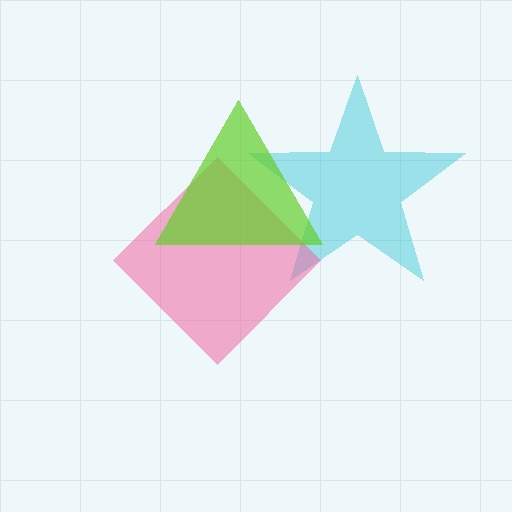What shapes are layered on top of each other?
The layered shapes are: a cyan star, a pink diamond, a lime triangle.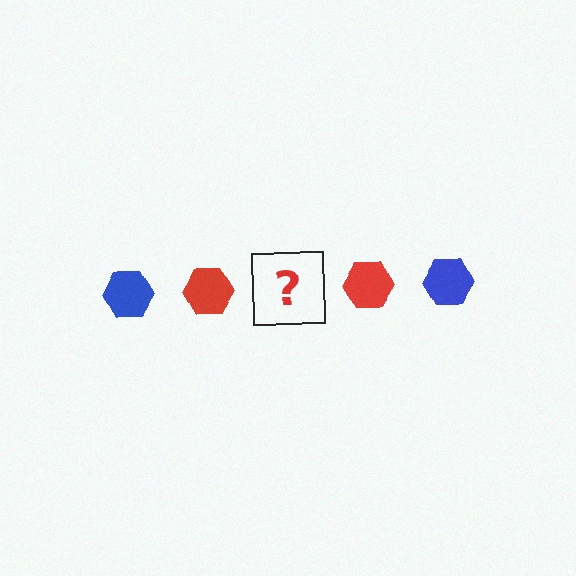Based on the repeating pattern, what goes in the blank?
The blank should be a blue hexagon.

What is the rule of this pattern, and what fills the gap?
The rule is that the pattern cycles through blue, red hexagons. The gap should be filled with a blue hexagon.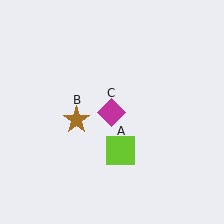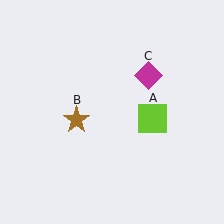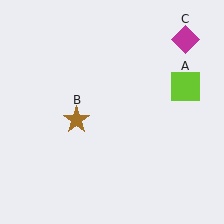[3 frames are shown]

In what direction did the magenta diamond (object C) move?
The magenta diamond (object C) moved up and to the right.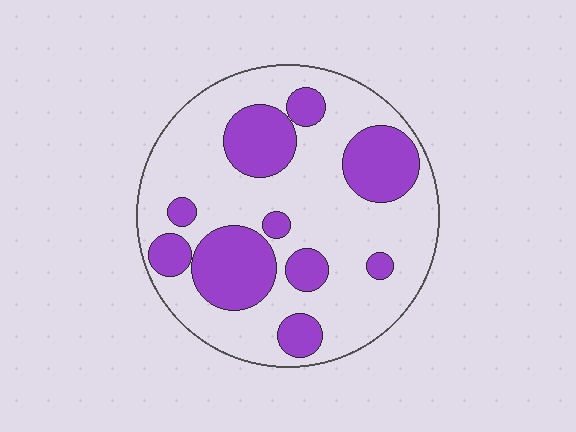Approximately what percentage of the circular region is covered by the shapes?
Approximately 30%.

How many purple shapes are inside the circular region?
10.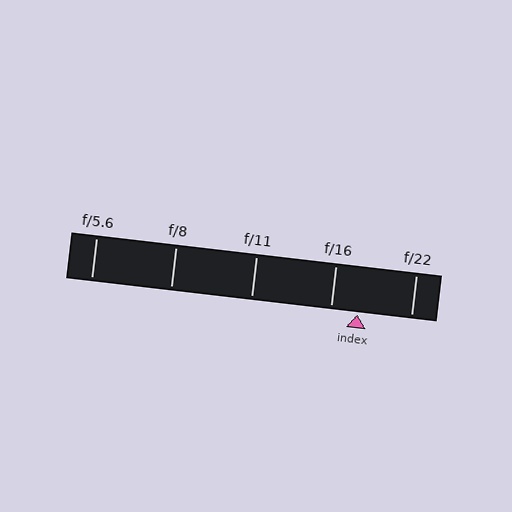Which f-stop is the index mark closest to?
The index mark is closest to f/16.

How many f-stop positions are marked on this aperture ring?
There are 5 f-stop positions marked.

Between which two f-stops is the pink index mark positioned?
The index mark is between f/16 and f/22.